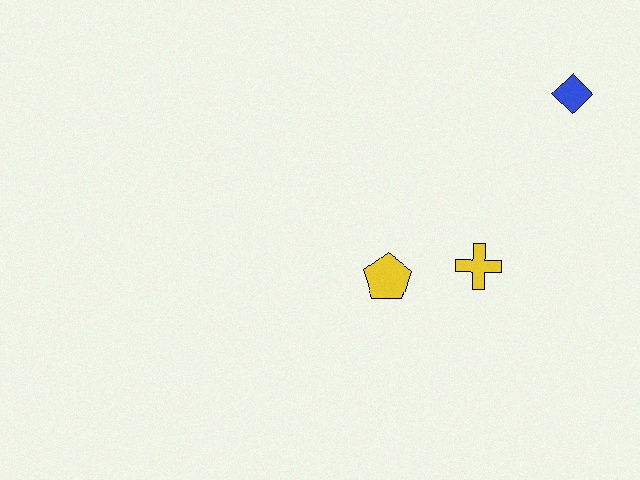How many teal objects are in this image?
There are no teal objects.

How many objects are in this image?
There are 3 objects.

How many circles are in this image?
There are no circles.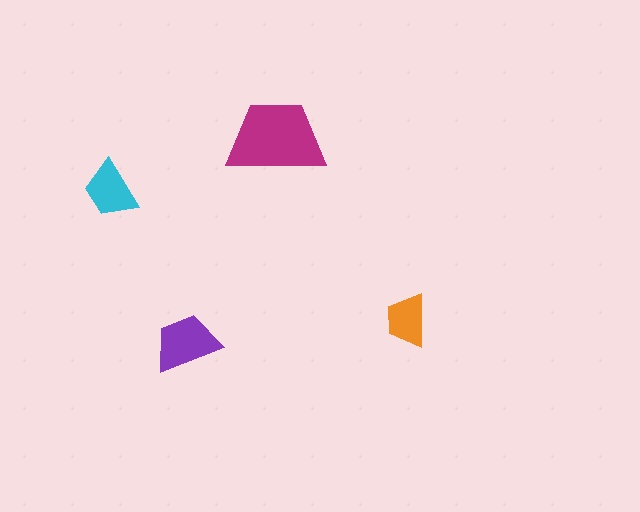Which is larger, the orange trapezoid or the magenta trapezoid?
The magenta one.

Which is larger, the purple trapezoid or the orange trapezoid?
The purple one.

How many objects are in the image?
There are 4 objects in the image.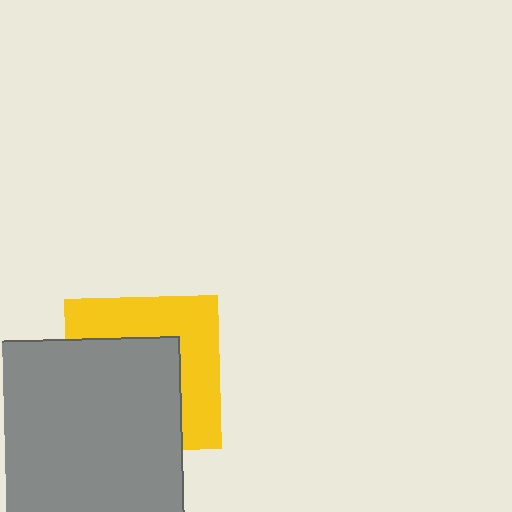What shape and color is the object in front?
The object in front is a gray square.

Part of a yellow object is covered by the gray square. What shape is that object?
It is a square.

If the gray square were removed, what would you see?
You would see the complete yellow square.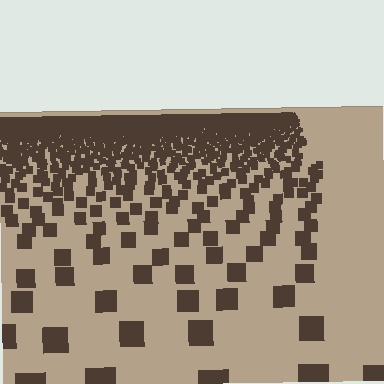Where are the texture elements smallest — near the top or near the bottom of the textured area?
Near the top.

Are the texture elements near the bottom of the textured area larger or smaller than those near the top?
Larger. Near the bottom, elements are closer to the viewer and appear at a bigger on-screen size.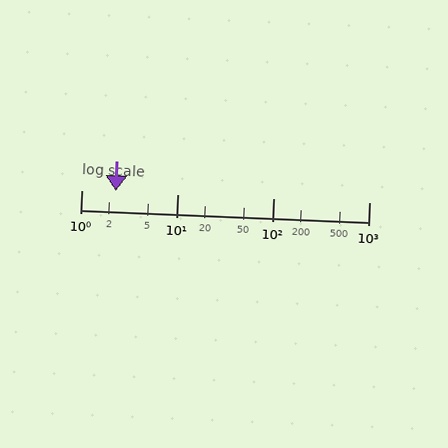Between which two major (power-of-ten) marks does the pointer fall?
The pointer is between 1 and 10.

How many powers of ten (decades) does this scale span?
The scale spans 3 decades, from 1 to 1000.